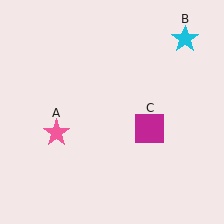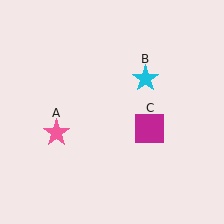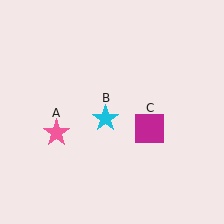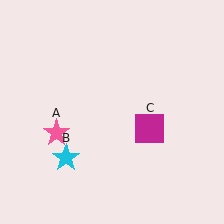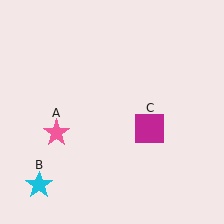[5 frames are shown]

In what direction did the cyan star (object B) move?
The cyan star (object B) moved down and to the left.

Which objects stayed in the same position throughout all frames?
Pink star (object A) and magenta square (object C) remained stationary.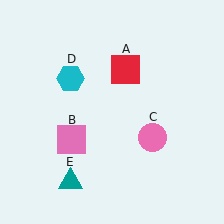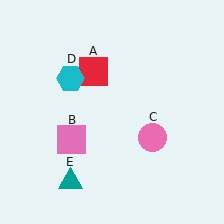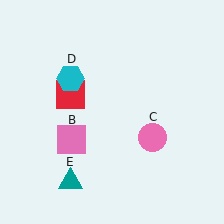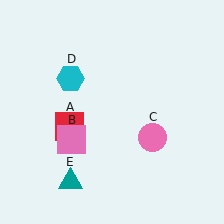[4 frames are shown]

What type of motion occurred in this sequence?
The red square (object A) rotated counterclockwise around the center of the scene.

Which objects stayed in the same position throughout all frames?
Pink square (object B) and pink circle (object C) and cyan hexagon (object D) and teal triangle (object E) remained stationary.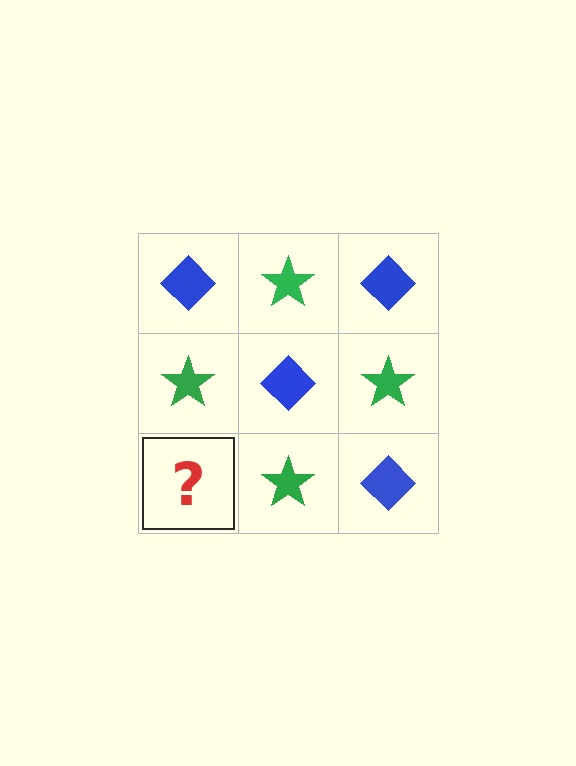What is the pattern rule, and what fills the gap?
The rule is that it alternates blue diamond and green star in a checkerboard pattern. The gap should be filled with a blue diamond.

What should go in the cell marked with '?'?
The missing cell should contain a blue diamond.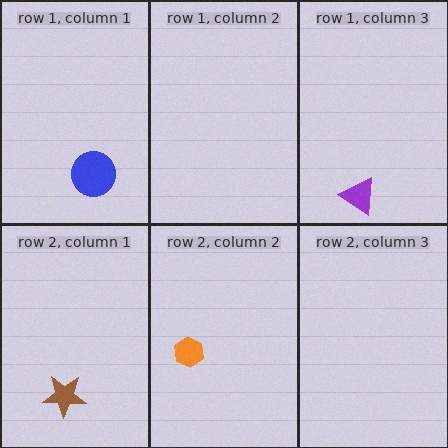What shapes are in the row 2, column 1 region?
The brown star.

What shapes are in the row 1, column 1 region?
The blue circle.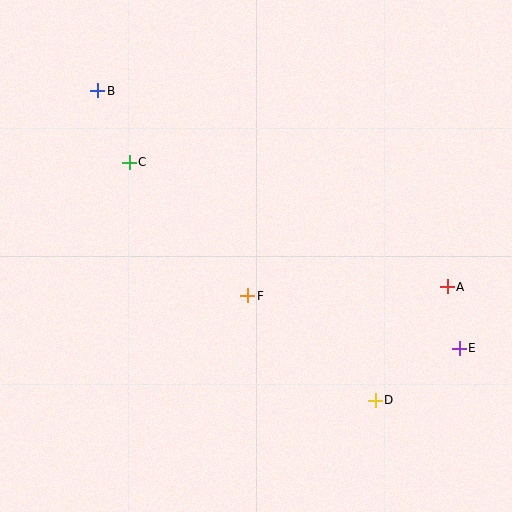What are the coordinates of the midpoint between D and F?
The midpoint between D and F is at (312, 348).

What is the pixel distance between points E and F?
The distance between E and F is 218 pixels.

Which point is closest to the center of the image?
Point F at (248, 296) is closest to the center.